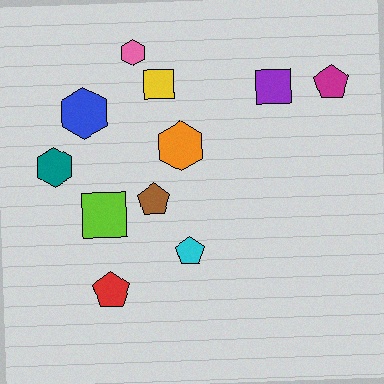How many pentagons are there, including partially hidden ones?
There are 4 pentagons.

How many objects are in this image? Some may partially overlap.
There are 11 objects.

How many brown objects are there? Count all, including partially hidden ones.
There is 1 brown object.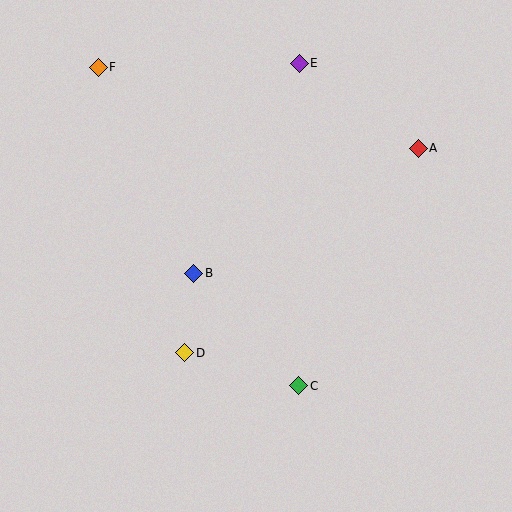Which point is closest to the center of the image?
Point B at (194, 273) is closest to the center.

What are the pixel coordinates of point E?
Point E is at (299, 63).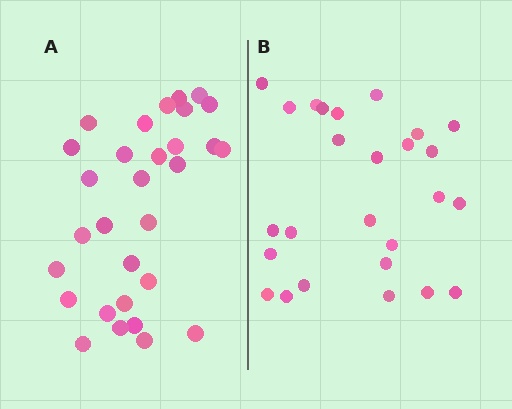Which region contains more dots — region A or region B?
Region A (the left region) has more dots.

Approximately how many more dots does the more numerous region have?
Region A has about 4 more dots than region B.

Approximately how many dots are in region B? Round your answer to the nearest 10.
About 30 dots. (The exact count is 26, which rounds to 30.)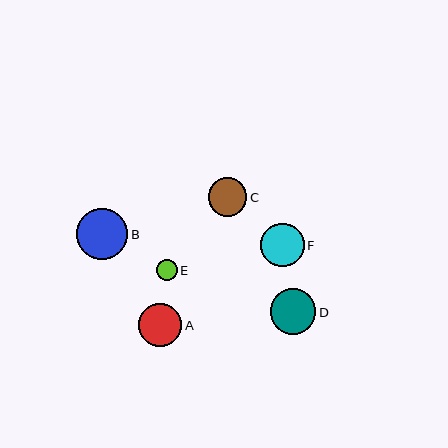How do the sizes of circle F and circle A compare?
Circle F and circle A are approximately the same size.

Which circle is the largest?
Circle B is the largest with a size of approximately 51 pixels.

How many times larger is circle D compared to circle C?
Circle D is approximately 1.2 times the size of circle C.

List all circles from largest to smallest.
From largest to smallest: B, D, F, A, C, E.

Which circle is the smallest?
Circle E is the smallest with a size of approximately 21 pixels.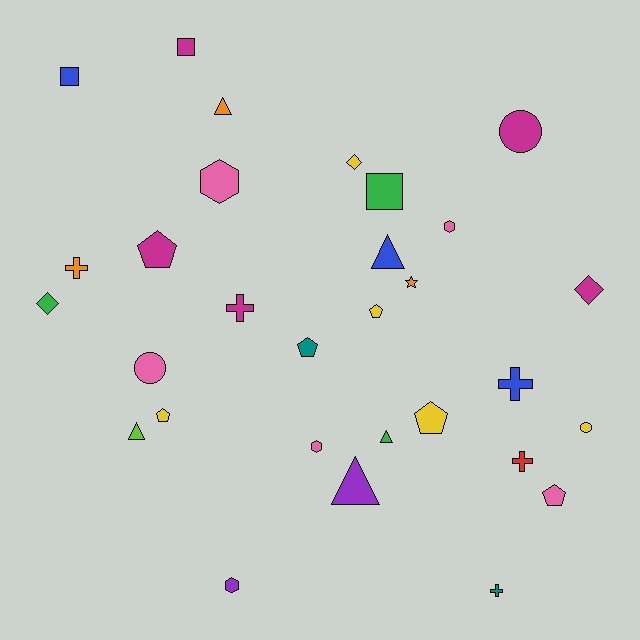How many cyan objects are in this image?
There are no cyan objects.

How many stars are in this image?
There is 1 star.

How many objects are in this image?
There are 30 objects.